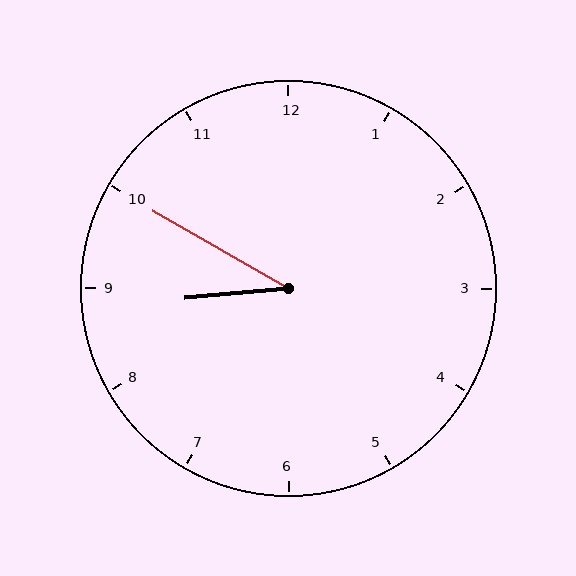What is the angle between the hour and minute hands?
Approximately 35 degrees.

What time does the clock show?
8:50.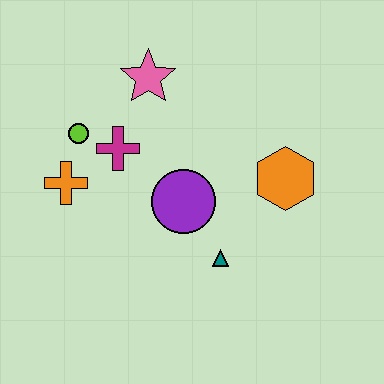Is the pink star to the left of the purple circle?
Yes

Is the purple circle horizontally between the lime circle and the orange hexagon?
Yes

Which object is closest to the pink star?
The magenta cross is closest to the pink star.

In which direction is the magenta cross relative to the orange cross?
The magenta cross is to the right of the orange cross.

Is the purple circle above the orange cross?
No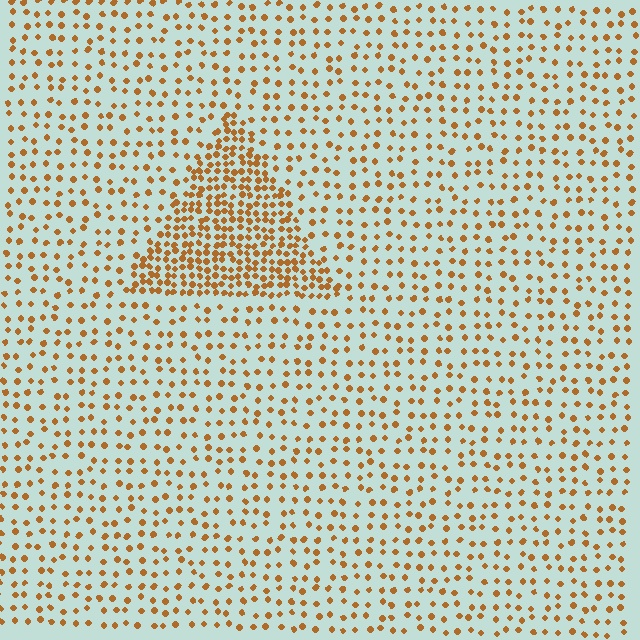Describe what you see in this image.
The image contains small brown elements arranged at two different densities. A triangle-shaped region is visible where the elements are more densely packed than the surrounding area.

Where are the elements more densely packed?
The elements are more densely packed inside the triangle boundary.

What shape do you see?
I see a triangle.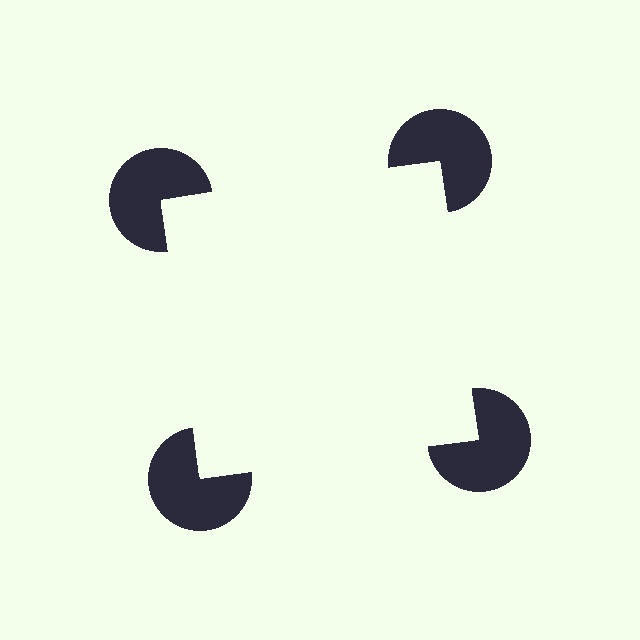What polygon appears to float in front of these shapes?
An illusory square — its edges are inferred from the aligned wedge cuts in the pac-man discs, not physically drawn.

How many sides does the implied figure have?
4 sides.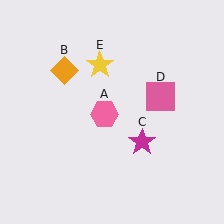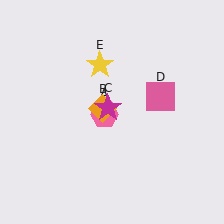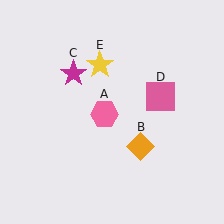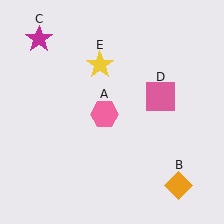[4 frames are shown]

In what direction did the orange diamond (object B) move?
The orange diamond (object B) moved down and to the right.